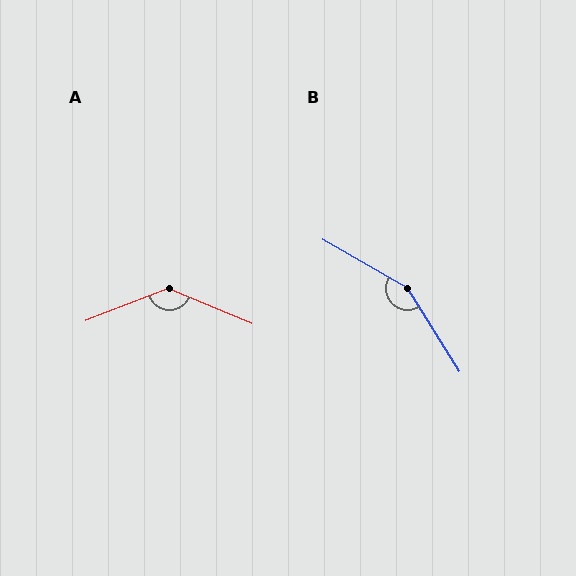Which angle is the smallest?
A, at approximately 136 degrees.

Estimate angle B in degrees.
Approximately 152 degrees.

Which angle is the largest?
B, at approximately 152 degrees.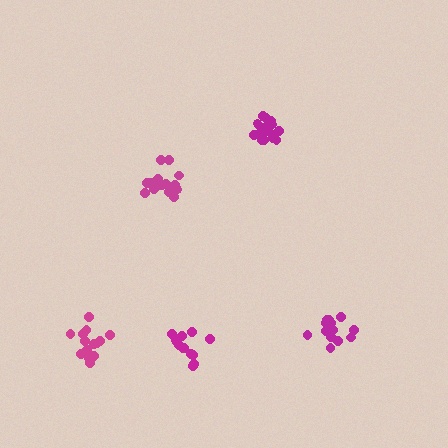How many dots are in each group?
Group 1: 15 dots, Group 2: 16 dots, Group 3: 18 dots, Group 4: 15 dots, Group 5: 15 dots (79 total).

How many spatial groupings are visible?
There are 5 spatial groupings.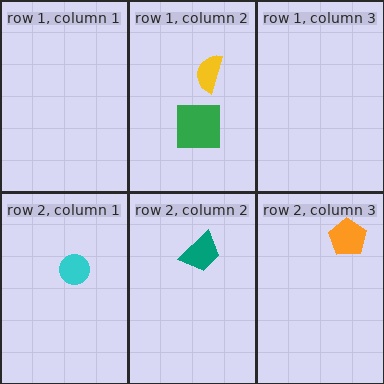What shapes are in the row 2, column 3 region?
The orange pentagon.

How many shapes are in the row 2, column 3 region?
1.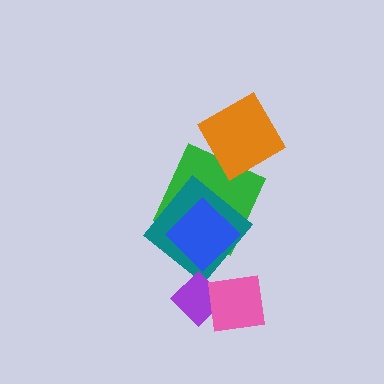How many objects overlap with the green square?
2 objects overlap with the green square.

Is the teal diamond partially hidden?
Yes, it is partially covered by another shape.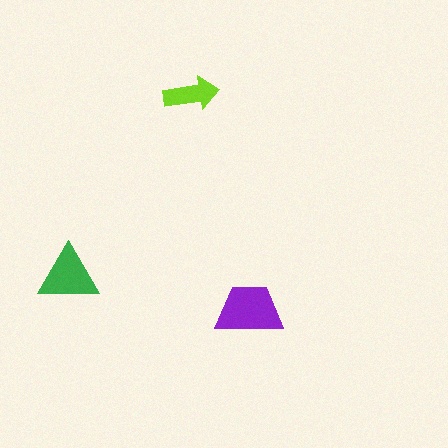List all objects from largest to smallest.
The purple trapezoid, the green triangle, the lime arrow.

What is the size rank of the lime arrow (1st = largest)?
3rd.